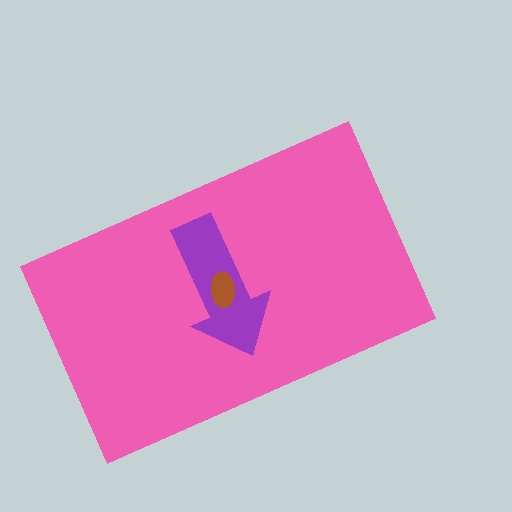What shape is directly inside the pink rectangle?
The purple arrow.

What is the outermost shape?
The pink rectangle.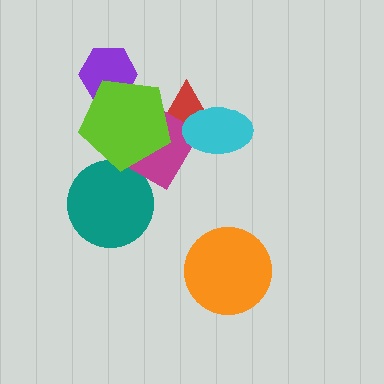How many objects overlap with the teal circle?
1 object overlaps with the teal circle.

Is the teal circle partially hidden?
Yes, it is partially covered by another shape.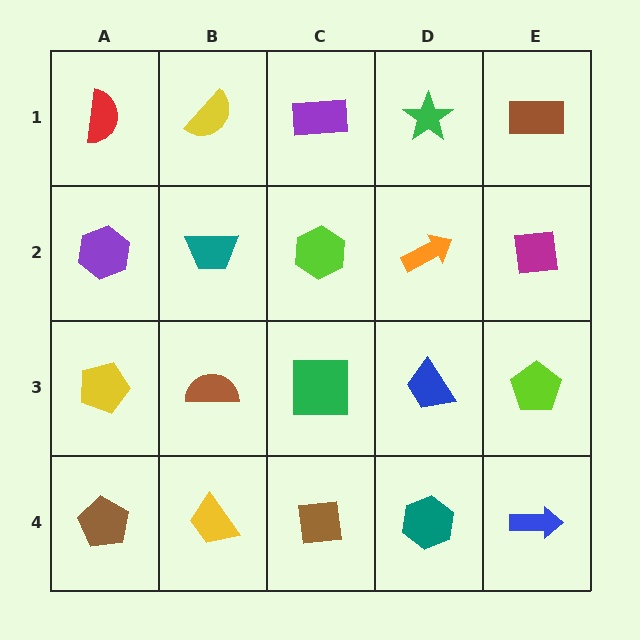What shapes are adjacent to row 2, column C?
A purple rectangle (row 1, column C), a green square (row 3, column C), a teal trapezoid (row 2, column B), an orange arrow (row 2, column D).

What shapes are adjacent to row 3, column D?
An orange arrow (row 2, column D), a teal hexagon (row 4, column D), a green square (row 3, column C), a lime pentagon (row 3, column E).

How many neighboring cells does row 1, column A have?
2.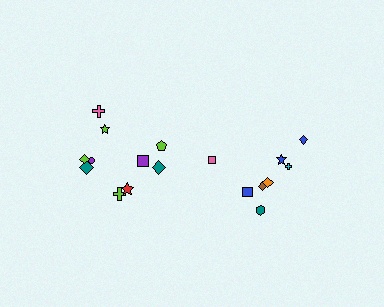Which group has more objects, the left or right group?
The left group.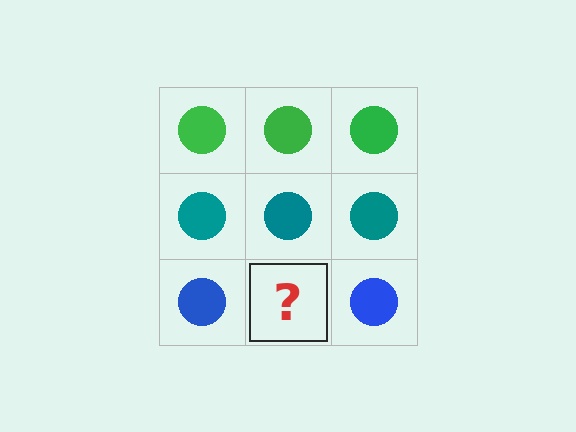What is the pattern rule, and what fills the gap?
The rule is that each row has a consistent color. The gap should be filled with a blue circle.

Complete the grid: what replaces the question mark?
The question mark should be replaced with a blue circle.